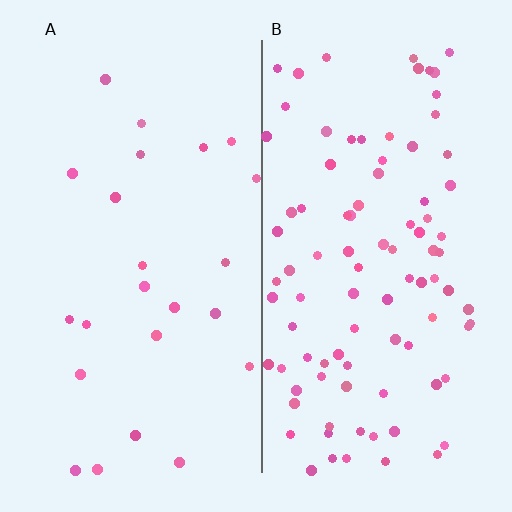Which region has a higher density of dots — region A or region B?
B (the right).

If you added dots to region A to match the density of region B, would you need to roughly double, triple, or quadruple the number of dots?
Approximately quadruple.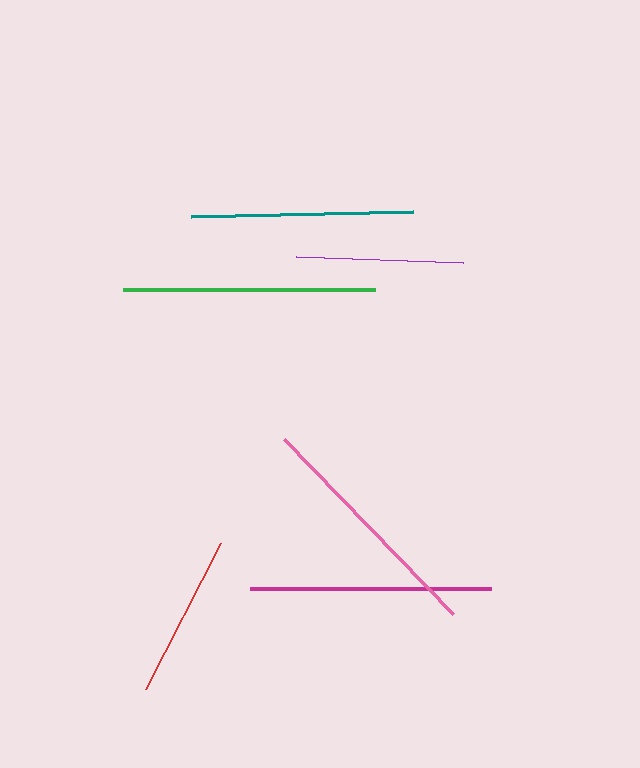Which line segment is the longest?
The green line is the longest at approximately 252 pixels.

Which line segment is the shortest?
The red line is the shortest at approximately 165 pixels.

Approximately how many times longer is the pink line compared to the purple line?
The pink line is approximately 1.5 times the length of the purple line.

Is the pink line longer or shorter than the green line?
The green line is longer than the pink line.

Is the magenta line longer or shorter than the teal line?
The magenta line is longer than the teal line.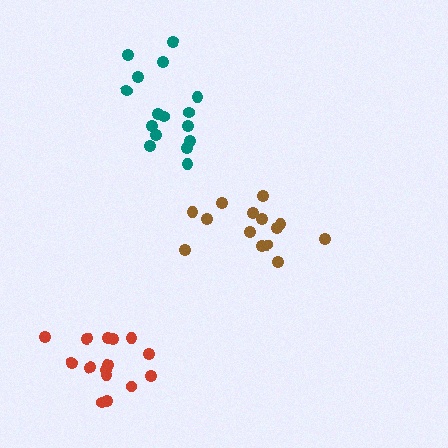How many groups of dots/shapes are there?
There are 3 groups.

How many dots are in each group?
Group 1: 14 dots, Group 2: 15 dots, Group 3: 16 dots (45 total).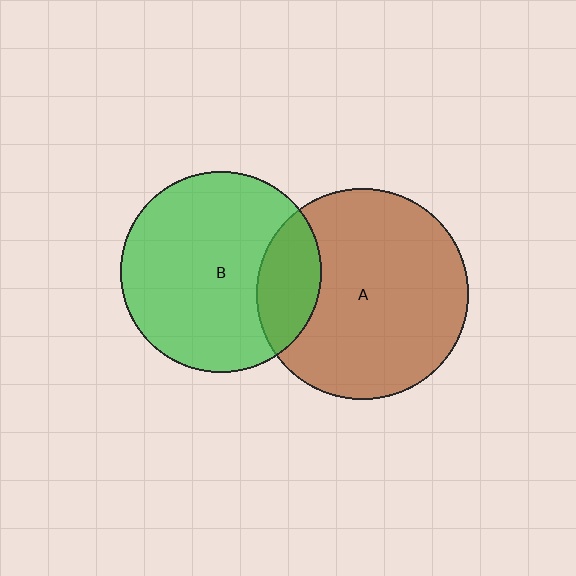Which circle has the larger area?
Circle A (brown).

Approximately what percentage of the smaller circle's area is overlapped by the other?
Approximately 20%.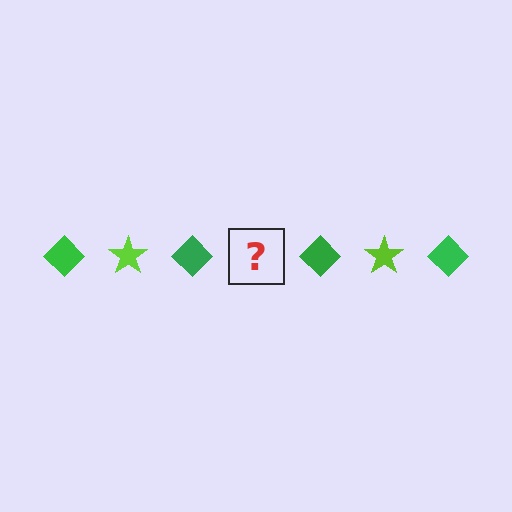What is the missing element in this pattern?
The missing element is a lime star.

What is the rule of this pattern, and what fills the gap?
The rule is that the pattern alternates between green diamond and lime star. The gap should be filled with a lime star.